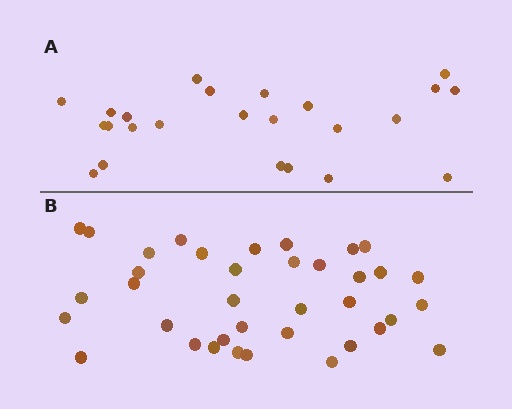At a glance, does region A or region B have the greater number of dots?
Region B (the bottom region) has more dots.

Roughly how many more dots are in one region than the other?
Region B has approximately 15 more dots than region A.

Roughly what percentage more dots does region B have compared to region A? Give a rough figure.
About 55% more.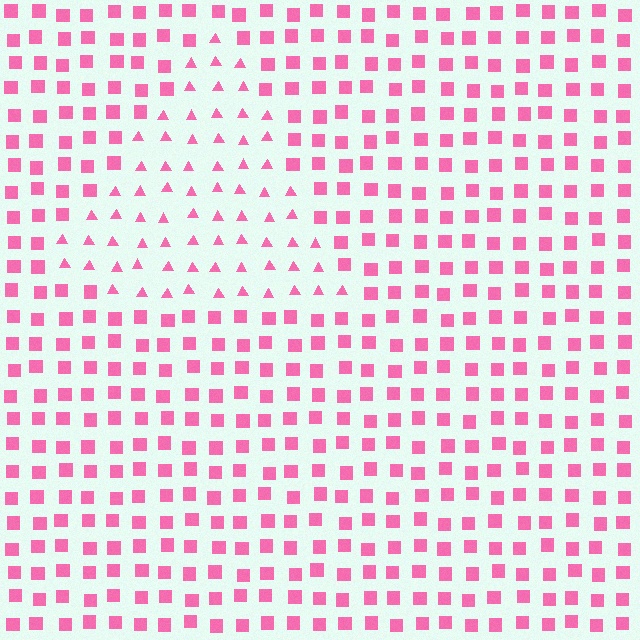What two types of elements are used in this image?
The image uses triangles inside the triangle region and squares outside it.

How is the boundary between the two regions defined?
The boundary is defined by a change in element shape: triangles inside vs. squares outside. All elements share the same color and spacing.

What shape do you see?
I see a triangle.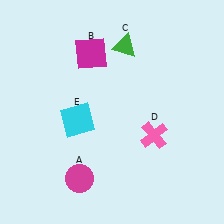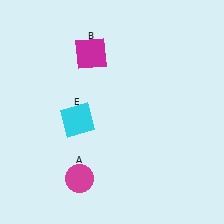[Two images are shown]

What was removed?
The green triangle (C), the pink cross (D) were removed in Image 2.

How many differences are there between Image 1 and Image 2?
There are 2 differences between the two images.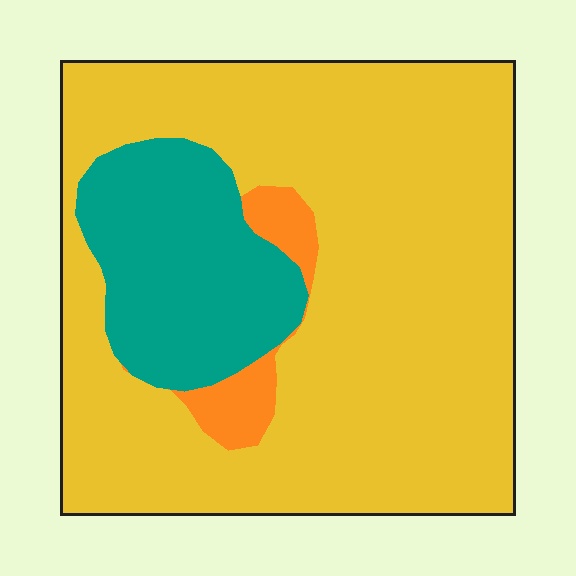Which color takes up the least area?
Orange, at roughly 5%.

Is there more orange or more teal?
Teal.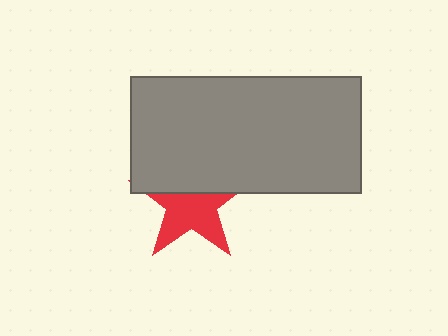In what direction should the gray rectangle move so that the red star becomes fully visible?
The gray rectangle should move up. That is the shortest direction to clear the overlap and leave the red star fully visible.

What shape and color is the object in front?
The object in front is a gray rectangle.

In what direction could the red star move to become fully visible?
The red star could move down. That would shift it out from behind the gray rectangle entirely.